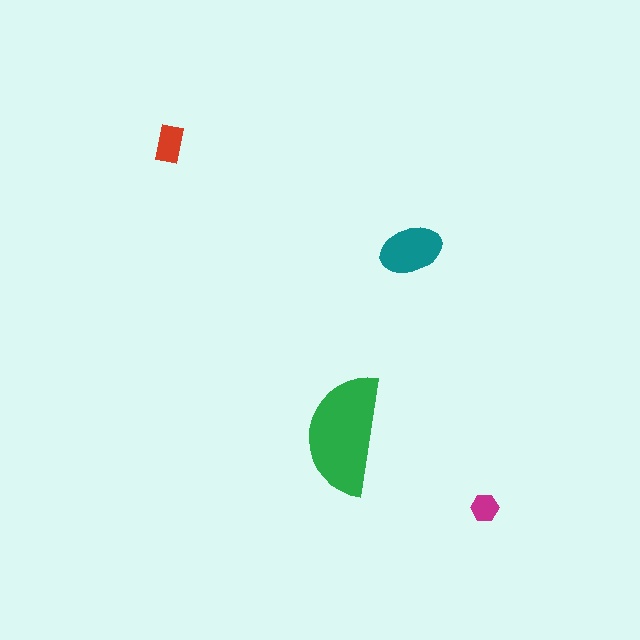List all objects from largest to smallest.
The green semicircle, the teal ellipse, the red rectangle, the magenta hexagon.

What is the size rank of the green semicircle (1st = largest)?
1st.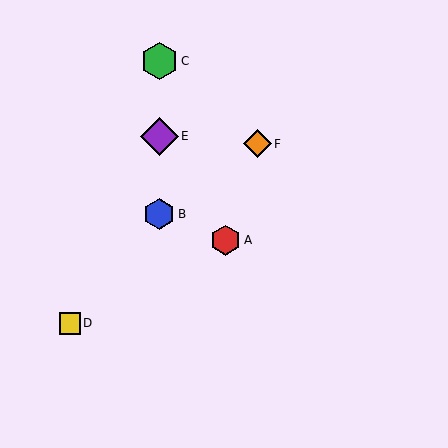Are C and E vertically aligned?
Yes, both are at x≈159.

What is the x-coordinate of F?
Object F is at x≈258.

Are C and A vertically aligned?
No, C is at x≈159 and A is at x≈225.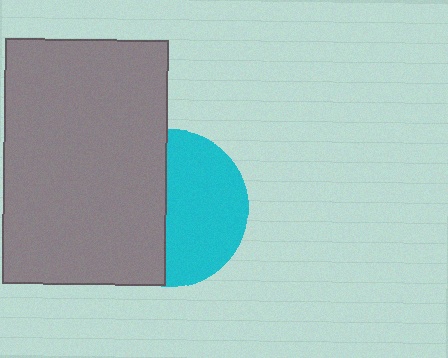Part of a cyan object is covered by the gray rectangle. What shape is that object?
It is a circle.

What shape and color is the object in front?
The object in front is a gray rectangle.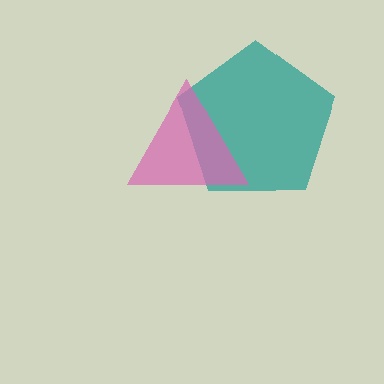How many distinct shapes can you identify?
There are 2 distinct shapes: a teal pentagon, a pink triangle.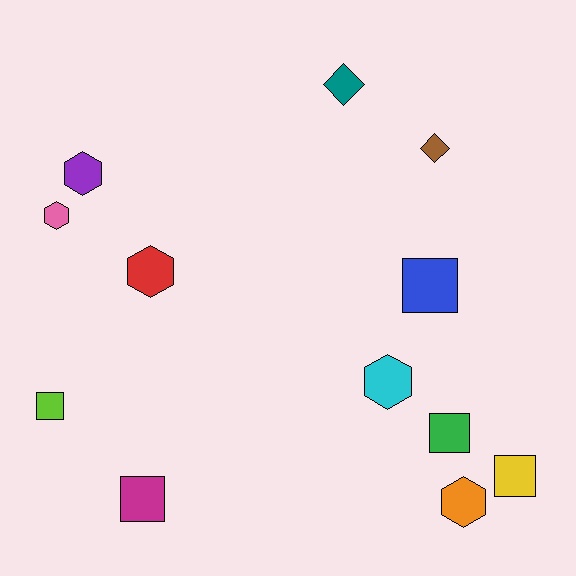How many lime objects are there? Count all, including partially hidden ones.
There is 1 lime object.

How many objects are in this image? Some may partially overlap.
There are 12 objects.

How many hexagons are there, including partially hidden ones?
There are 5 hexagons.